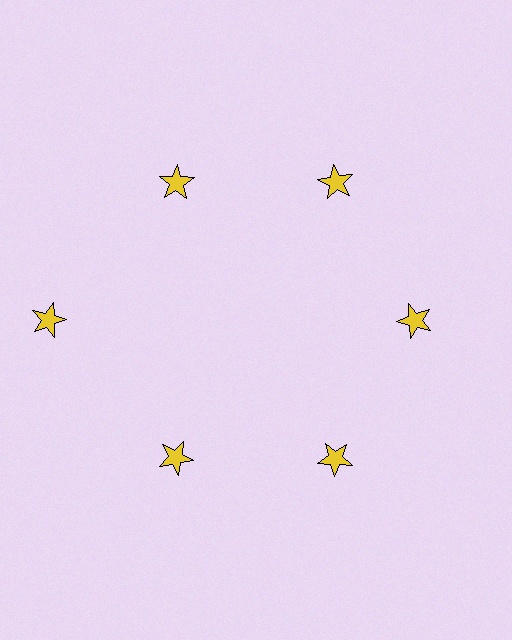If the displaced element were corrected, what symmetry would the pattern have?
It would have 6-fold rotational symmetry — the pattern would map onto itself every 60 degrees.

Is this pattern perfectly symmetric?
No. The 6 yellow stars are arranged in a ring, but one element near the 9 o'clock position is pushed outward from the center, breaking the 6-fold rotational symmetry.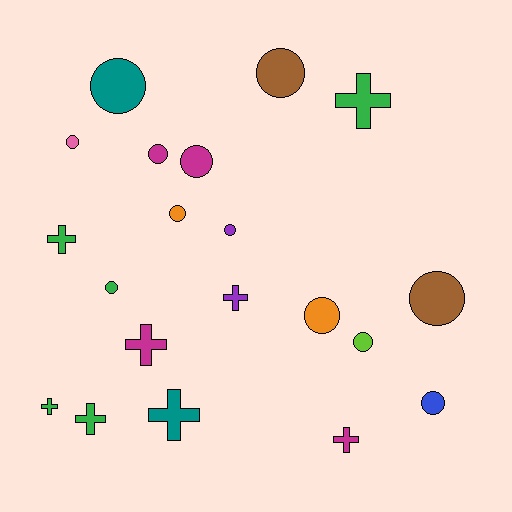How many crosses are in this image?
There are 8 crosses.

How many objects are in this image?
There are 20 objects.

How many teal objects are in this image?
There are 2 teal objects.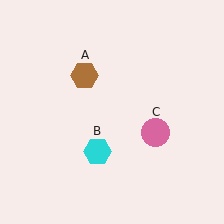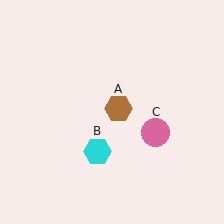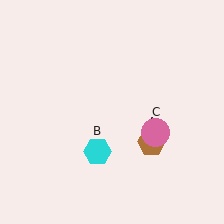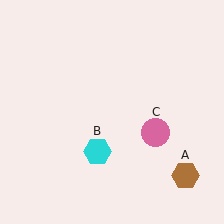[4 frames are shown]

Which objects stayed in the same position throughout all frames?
Cyan hexagon (object B) and pink circle (object C) remained stationary.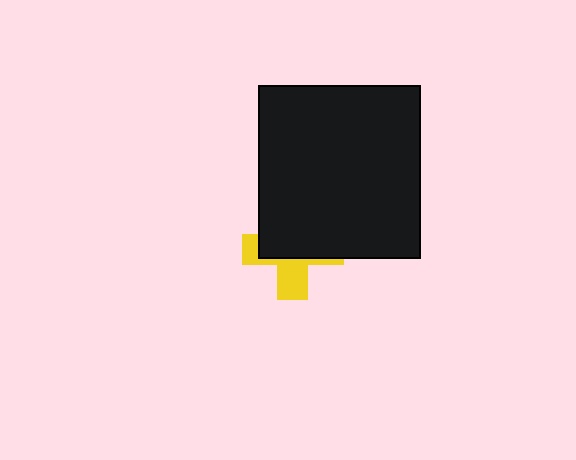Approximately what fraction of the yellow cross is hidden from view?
Roughly 62% of the yellow cross is hidden behind the black rectangle.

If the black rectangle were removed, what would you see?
You would see the complete yellow cross.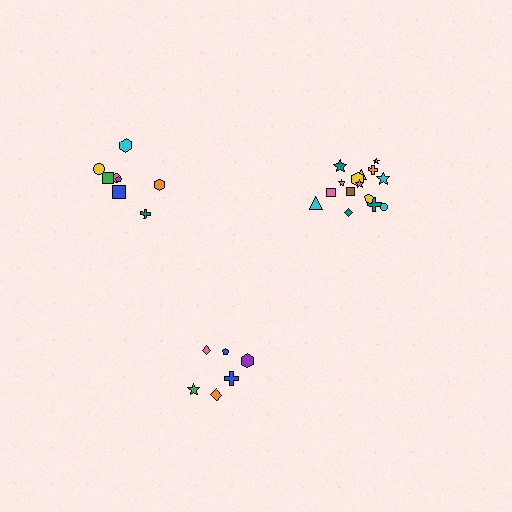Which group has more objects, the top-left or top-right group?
The top-right group.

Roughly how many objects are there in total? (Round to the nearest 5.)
Roughly 30 objects in total.